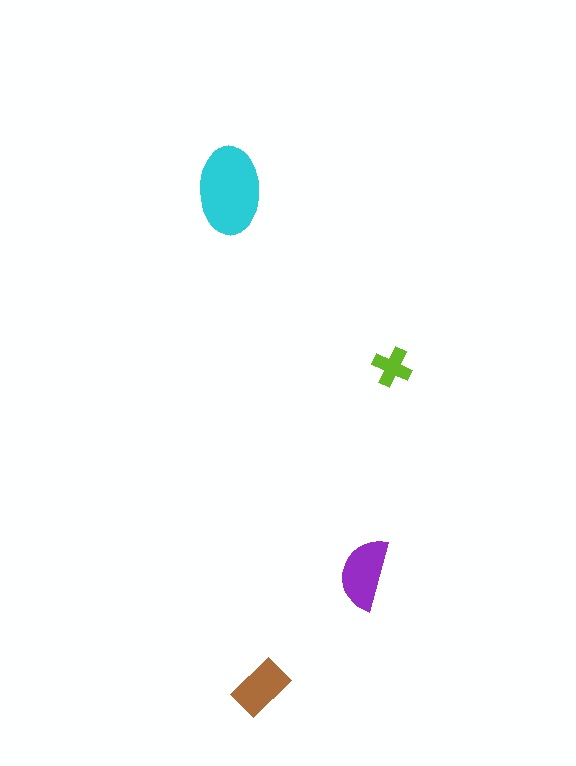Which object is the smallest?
The lime cross.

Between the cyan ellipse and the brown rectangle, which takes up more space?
The cyan ellipse.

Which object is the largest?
The cyan ellipse.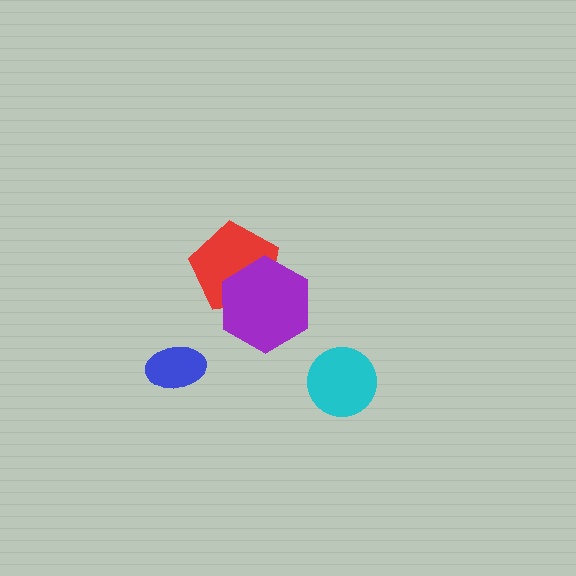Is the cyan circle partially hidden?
No, no other shape covers it.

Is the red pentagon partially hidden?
Yes, it is partially covered by another shape.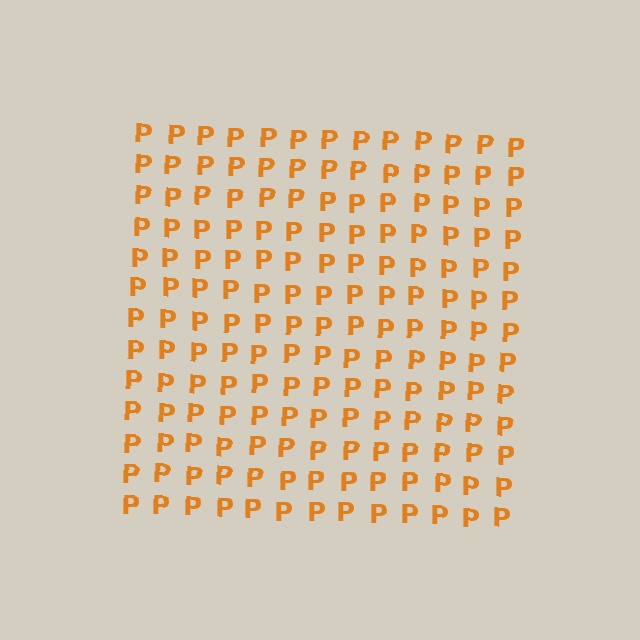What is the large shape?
The large shape is a square.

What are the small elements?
The small elements are letter P's.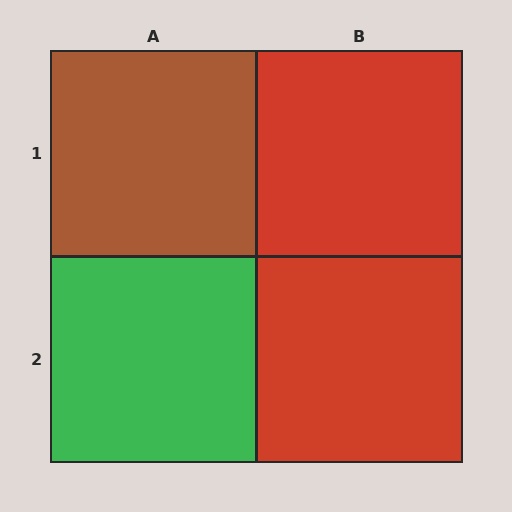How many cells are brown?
1 cell is brown.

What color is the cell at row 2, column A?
Green.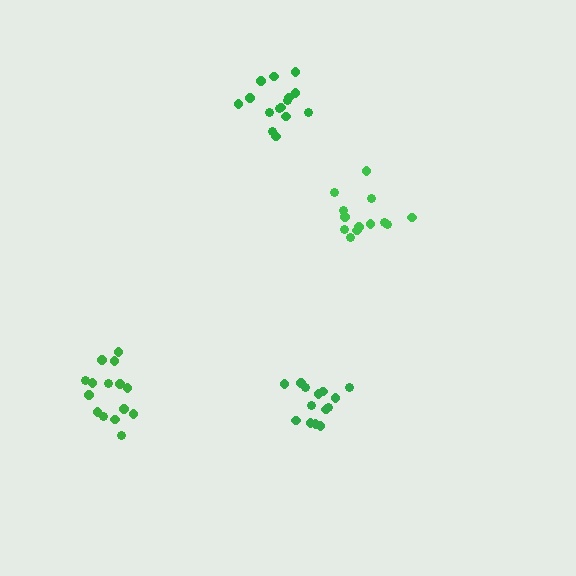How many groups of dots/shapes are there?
There are 4 groups.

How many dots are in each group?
Group 1: 15 dots, Group 2: 15 dots, Group 3: 13 dots, Group 4: 14 dots (57 total).